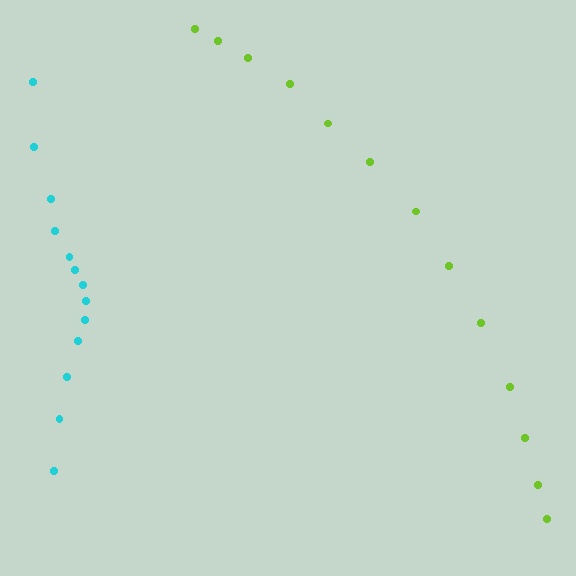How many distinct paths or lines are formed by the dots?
There are 2 distinct paths.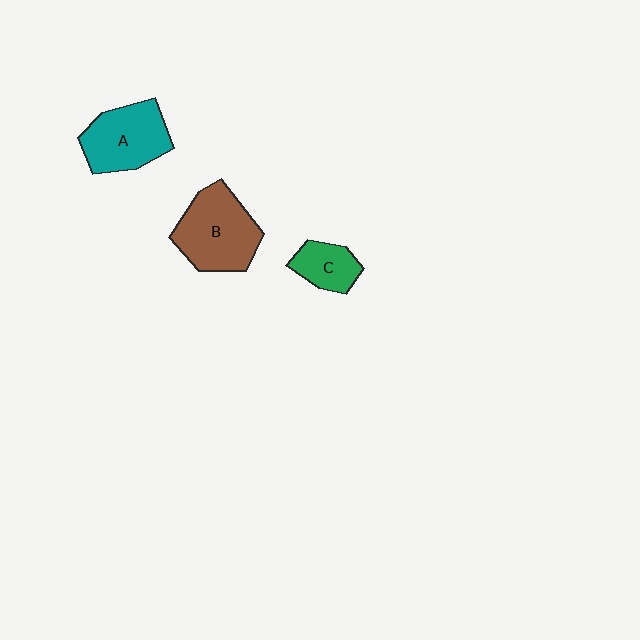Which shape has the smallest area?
Shape C (green).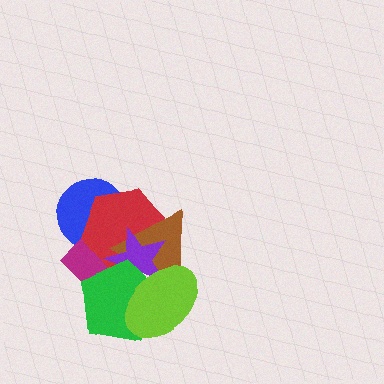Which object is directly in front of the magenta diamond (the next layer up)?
The red hexagon is directly in front of the magenta diamond.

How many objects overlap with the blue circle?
2 objects overlap with the blue circle.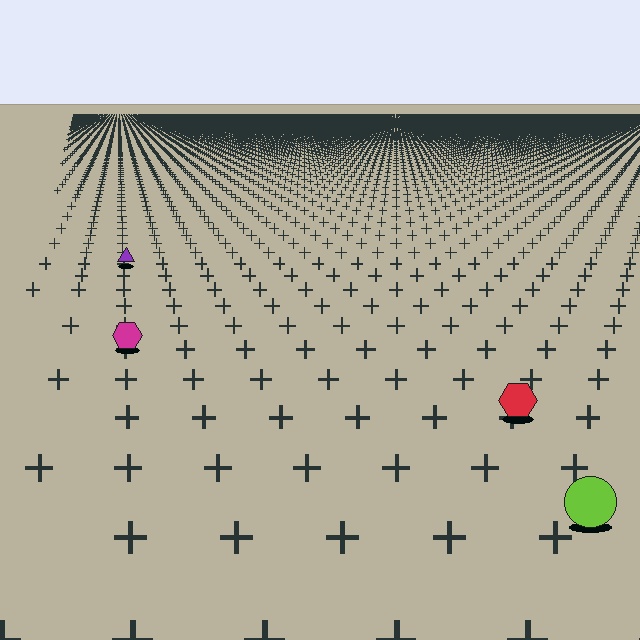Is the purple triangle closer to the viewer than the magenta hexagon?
No. The magenta hexagon is closer — you can tell from the texture gradient: the ground texture is coarser near it.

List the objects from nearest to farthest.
From nearest to farthest: the lime circle, the red hexagon, the magenta hexagon, the purple triangle.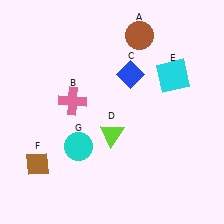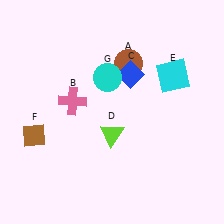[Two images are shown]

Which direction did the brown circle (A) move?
The brown circle (A) moved down.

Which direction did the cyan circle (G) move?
The cyan circle (G) moved up.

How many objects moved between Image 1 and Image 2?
3 objects moved between the two images.